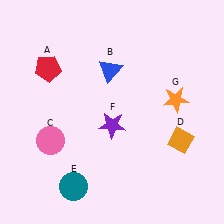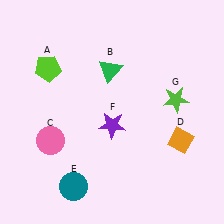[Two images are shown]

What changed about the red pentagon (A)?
In Image 1, A is red. In Image 2, it changed to lime.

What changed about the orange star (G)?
In Image 1, G is orange. In Image 2, it changed to lime.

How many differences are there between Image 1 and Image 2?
There are 3 differences between the two images.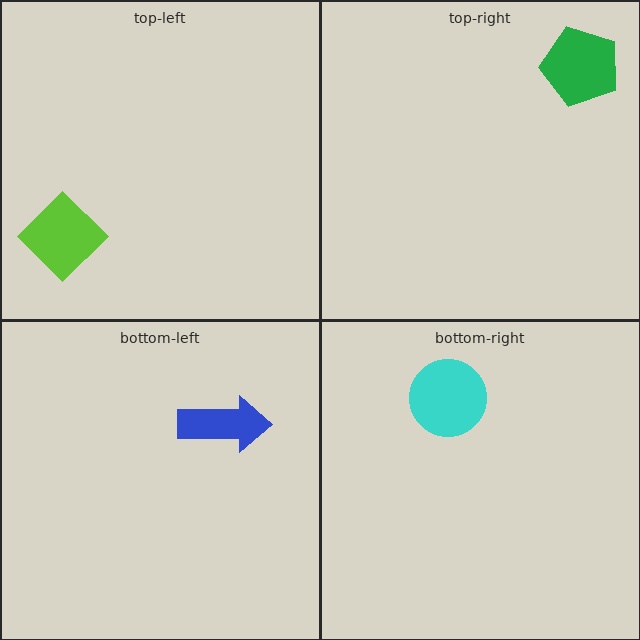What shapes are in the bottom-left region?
The blue arrow.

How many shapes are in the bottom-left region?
1.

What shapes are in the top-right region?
The green pentagon.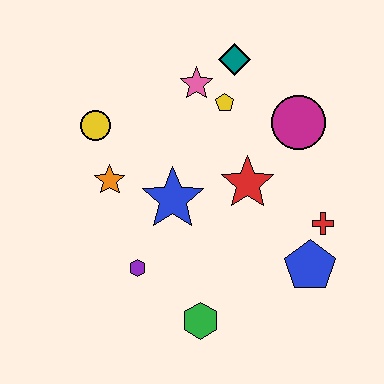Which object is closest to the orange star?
The yellow circle is closest to the orange star.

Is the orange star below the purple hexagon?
No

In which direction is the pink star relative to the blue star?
The pink star is above the blue star.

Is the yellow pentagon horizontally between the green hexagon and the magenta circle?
Yes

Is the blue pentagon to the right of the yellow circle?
Yes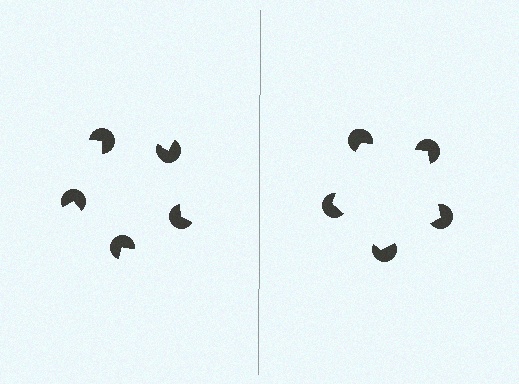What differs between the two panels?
The pac-man discs are positioned identically on both sides; only the wedge orientations differ. On the right they align to a pentagon; on the left they are misaligned.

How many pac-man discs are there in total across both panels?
10 — 5 on each side.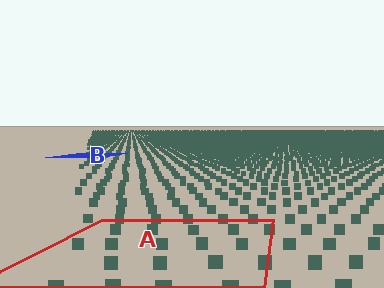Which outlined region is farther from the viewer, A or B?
Region B is farther from the viewer — the texture elements inside it appear smaller and more densely packed.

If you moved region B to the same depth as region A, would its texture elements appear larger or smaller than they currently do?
They would appear larger. At a closer depth, the same texture elements are projected at a bigger on-screen size.